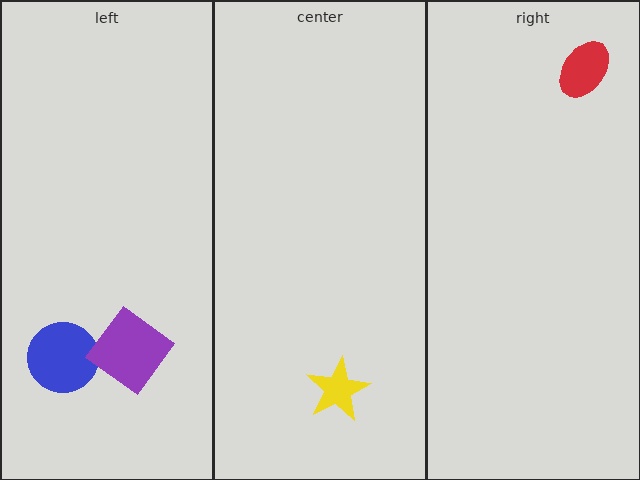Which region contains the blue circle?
The left region.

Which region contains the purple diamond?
The left region.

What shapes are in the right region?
The red ellipse.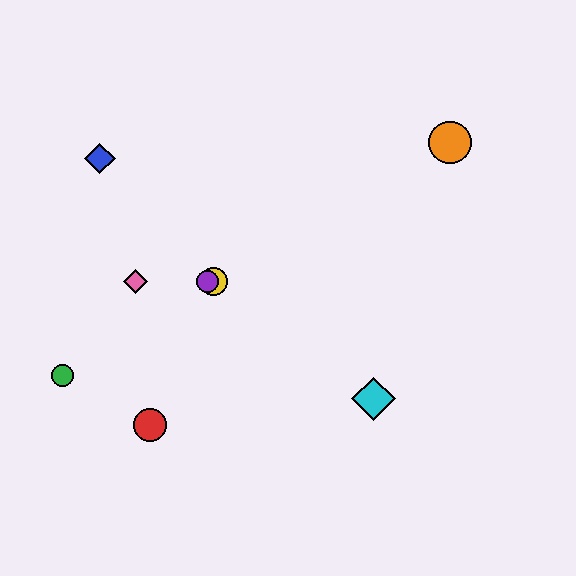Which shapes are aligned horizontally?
The yellow circle, the purple circle, the pink diamond are aligned horizontally.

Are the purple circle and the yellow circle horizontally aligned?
Yes, both are at y≈281.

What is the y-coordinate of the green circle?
The green circle is at y≈375.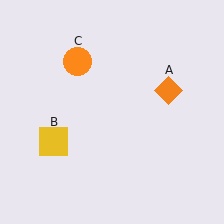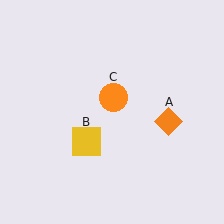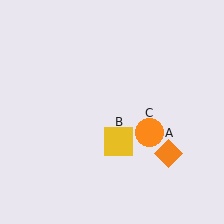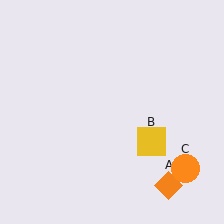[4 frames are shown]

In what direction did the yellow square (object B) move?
The yellow square (object B) moved right.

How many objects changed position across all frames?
3 objects changed position: orange diamond (object A), yellow square (object B), orange circle (object C).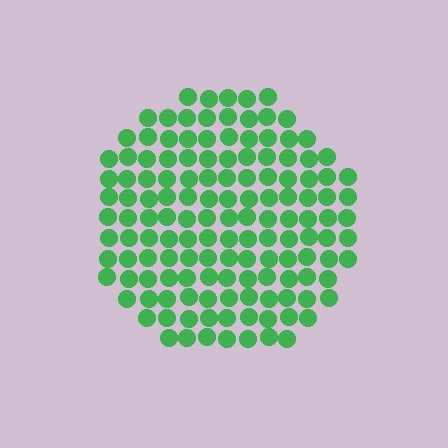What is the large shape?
The large shape is a circle.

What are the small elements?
The small elements are circles.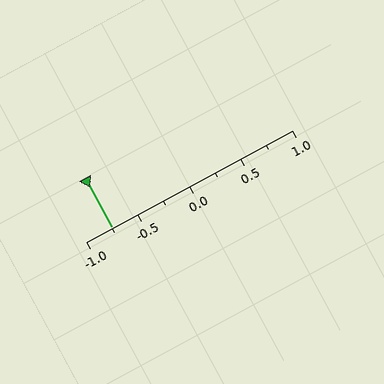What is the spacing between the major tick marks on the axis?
The major ticks are spaced 0.5 apart.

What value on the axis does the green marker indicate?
The marker indicates approximately -0.75.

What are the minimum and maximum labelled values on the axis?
The axis runs from -1.0 to 1.0.